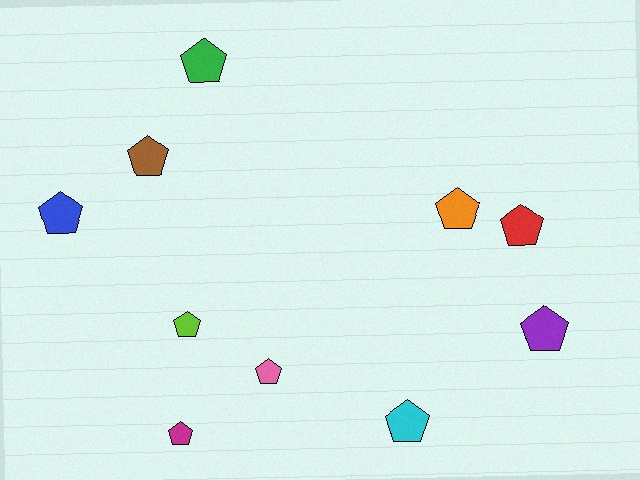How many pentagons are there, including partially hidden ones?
There are 10 pentagons.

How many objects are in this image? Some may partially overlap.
There are 10 objects.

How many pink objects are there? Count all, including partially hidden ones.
There is 1 pink object.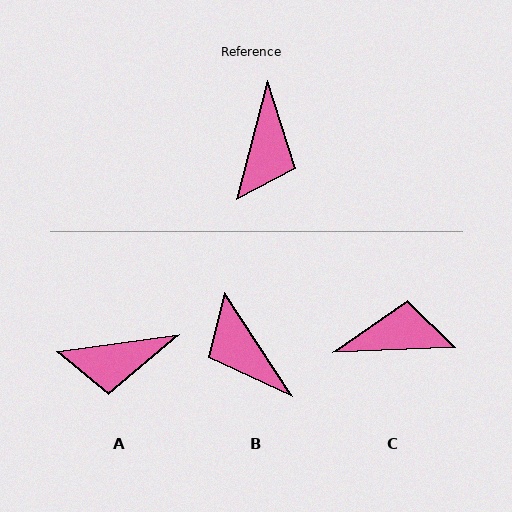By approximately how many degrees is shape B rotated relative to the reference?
Approximately 132 degrees clockwise.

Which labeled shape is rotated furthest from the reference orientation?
B, about 132 degrees away.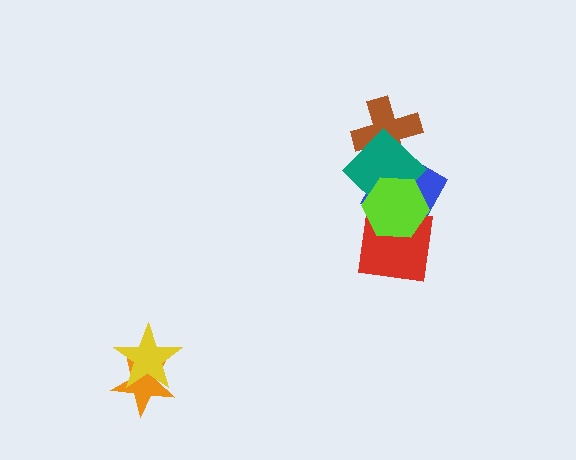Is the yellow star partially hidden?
No, no other shape covers it.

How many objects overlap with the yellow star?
1 object overlaps with the yellow star.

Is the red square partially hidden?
Yes, it is partially covered by another shape.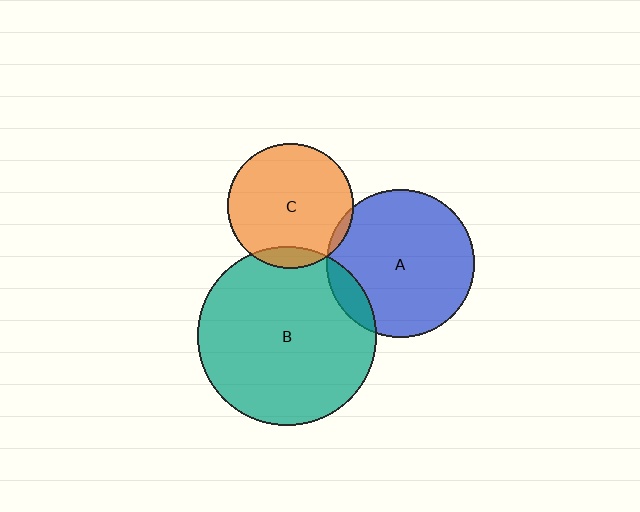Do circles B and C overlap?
Yes.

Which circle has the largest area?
Circle B (teal).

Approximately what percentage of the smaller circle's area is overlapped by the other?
Approximately 10%.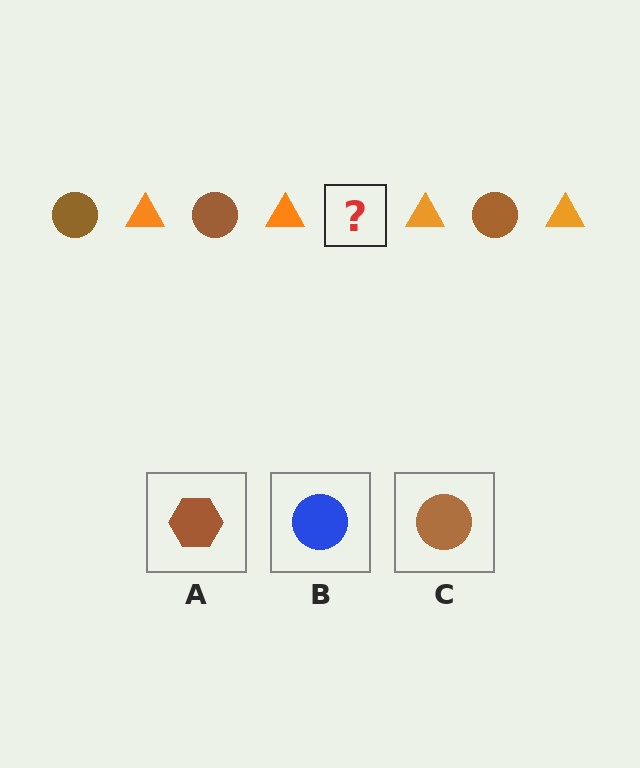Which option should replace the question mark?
Option C.